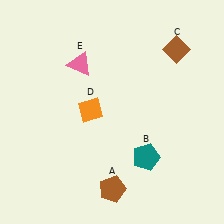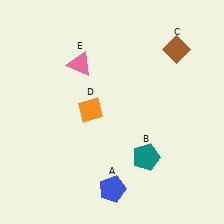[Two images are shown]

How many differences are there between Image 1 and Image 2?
There is 1 difference between the two images.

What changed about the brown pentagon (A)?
In Image 1, A is brown. In Image 2, it changed to blue.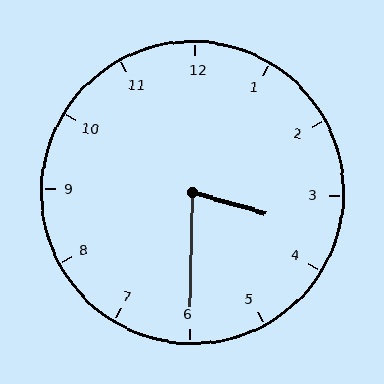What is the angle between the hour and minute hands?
Approximately 75 degrees.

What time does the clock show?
3:30.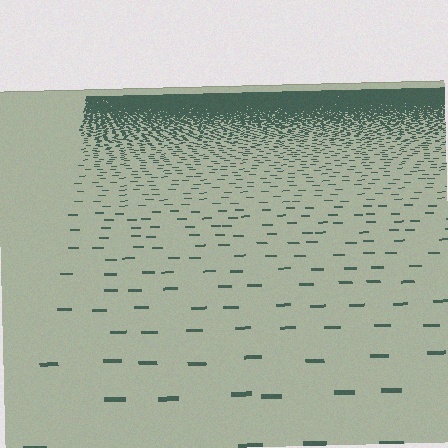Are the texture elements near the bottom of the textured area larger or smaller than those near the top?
Larger. Near the bottom, elements are closer to the viewer and appear at a bigger on-screen size.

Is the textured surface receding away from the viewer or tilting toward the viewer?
The surface is receding away from the viewer. Texture elements get smaller and denser toward the top.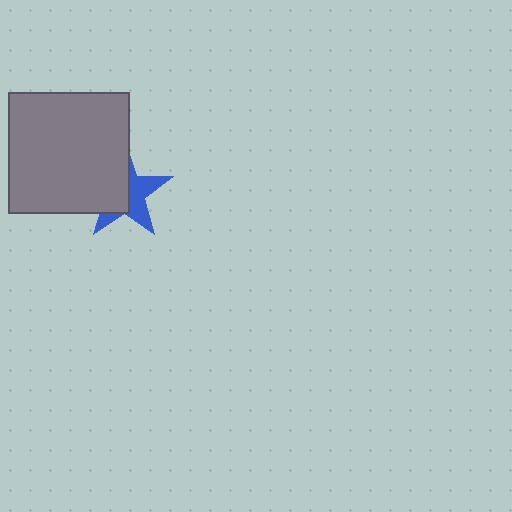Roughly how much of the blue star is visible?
About half of it is visible (roughly 48%).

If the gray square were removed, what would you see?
You would see the complete blue star.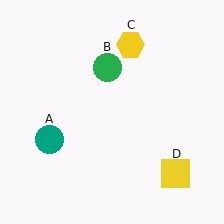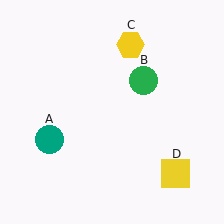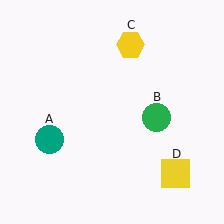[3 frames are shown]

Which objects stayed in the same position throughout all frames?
Teal circle (object A) and yellow hexagon (object C) and yellow square (object D) remained stationary.